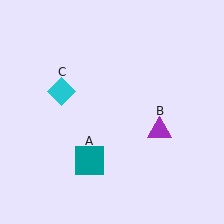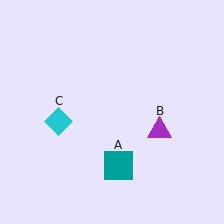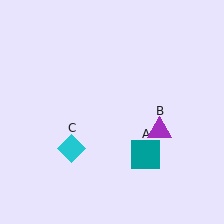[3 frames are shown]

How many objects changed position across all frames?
2 objects changed position: teal square (object A), cyan diamond (object C).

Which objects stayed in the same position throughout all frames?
Purple triangle (object B) remained stationary.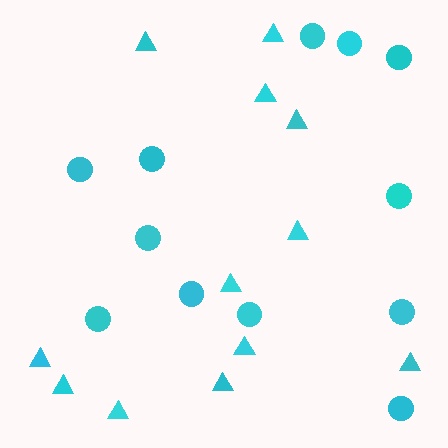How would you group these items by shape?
There are 2 groups: one group of triangles (12) and one group of circles (12).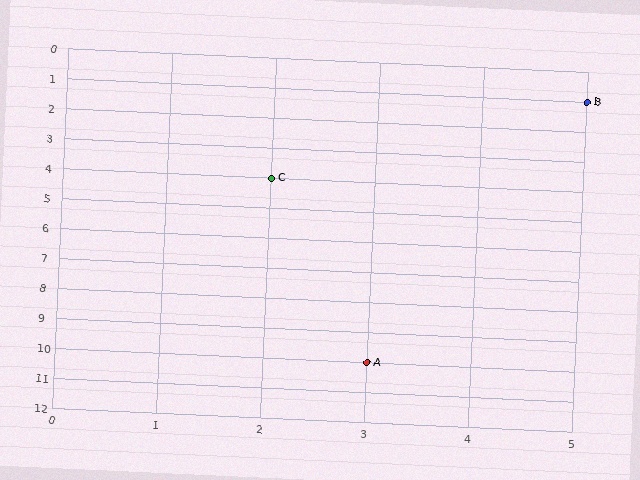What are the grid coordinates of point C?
Point C is at grid coordinates (2, 4).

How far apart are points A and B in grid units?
Points A and B are 2 columns and 9 rows apart (about 9.2 grid units diagonally).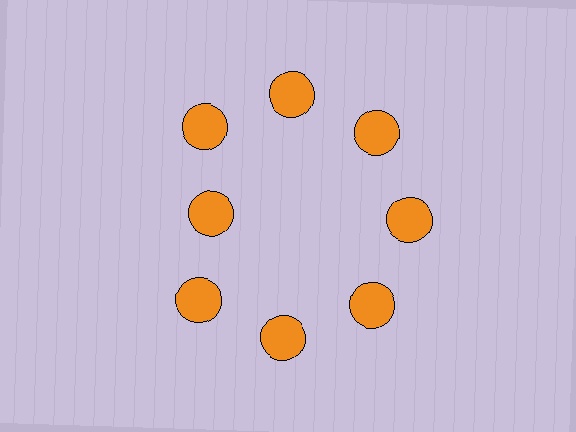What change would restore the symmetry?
The symmetry would be restored by moving it outward, back onto the ring so that all 8 circles sit at equal angles and equal distance from the center.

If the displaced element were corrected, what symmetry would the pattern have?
It would have 8-fold rotational symmetry — the pattern would map onto itself every 45 degrees.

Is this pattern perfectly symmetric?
No. The 8 orange circles are arranged in a ring, but one element near the 9 o'clock position is pulled inward toward the center, breaking the 8-fold rotational symmetry.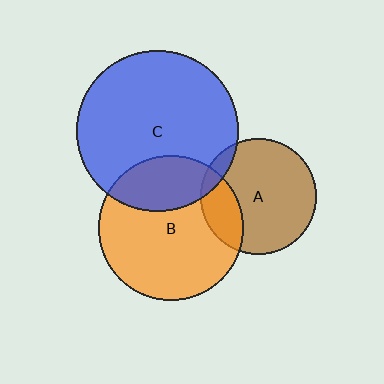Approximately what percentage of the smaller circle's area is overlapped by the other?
Approximately 20%.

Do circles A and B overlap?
Yes.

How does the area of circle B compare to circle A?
Approximately 1.6 times.